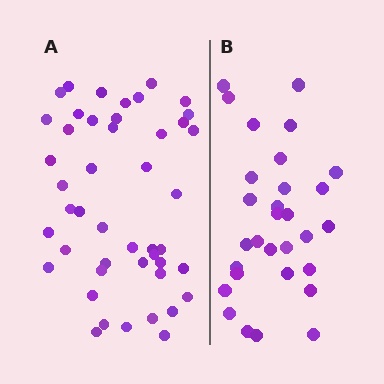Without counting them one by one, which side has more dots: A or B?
Region A (the left region) has more dots.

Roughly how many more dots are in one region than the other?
Region A has approximately 15 more dots than region B.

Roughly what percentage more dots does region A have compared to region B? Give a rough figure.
About 55% more.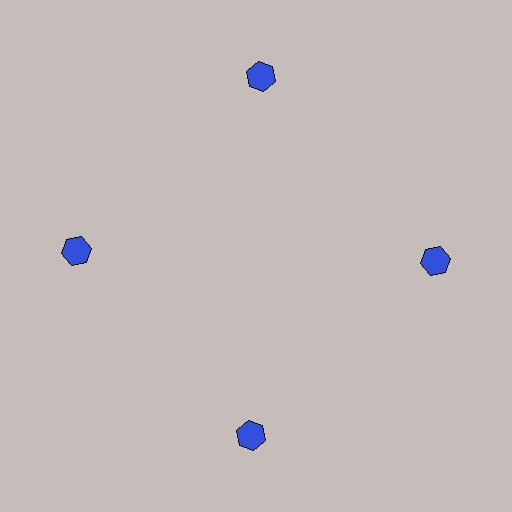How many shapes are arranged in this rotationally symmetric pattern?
There are 4 shapes, arranged in 4 groups of 1.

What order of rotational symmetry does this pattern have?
This pattern has 4-fold rotational symmetry.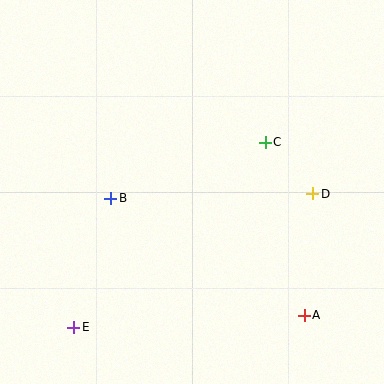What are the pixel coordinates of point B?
Point B is at (111, 198).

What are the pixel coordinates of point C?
Point C is at (265, 142).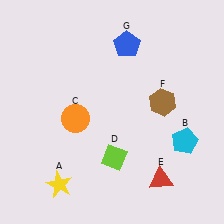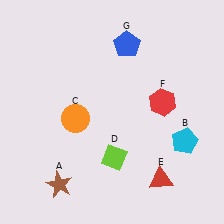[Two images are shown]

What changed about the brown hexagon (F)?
In Image 1, F is brown. In Image 2, it changed to red.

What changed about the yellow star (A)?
In Image 1, A is yellow. In Image 2, it changed to brown.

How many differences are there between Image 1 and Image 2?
There are 2 differences between the two images.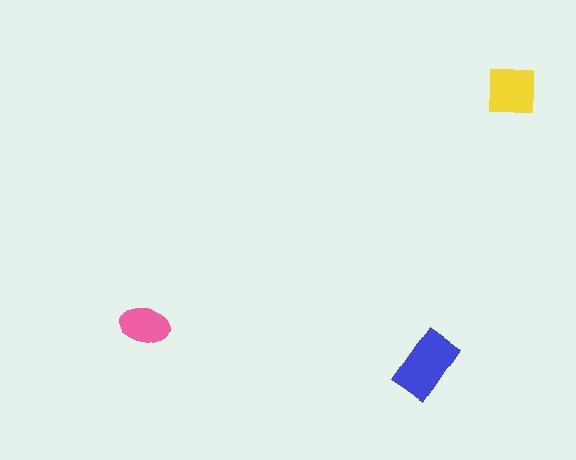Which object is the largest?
The blue rectangle.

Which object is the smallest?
The pink ellipse.